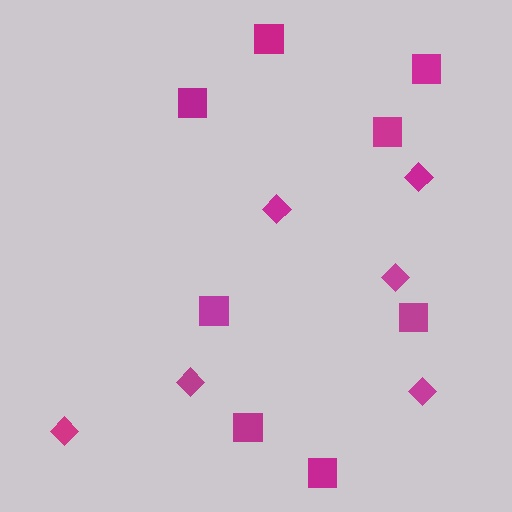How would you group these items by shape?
There are 2 groups: one group of diamonds (6) and one group of squares (8).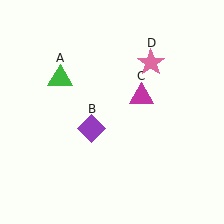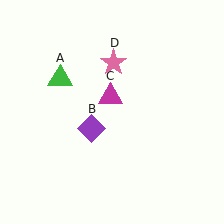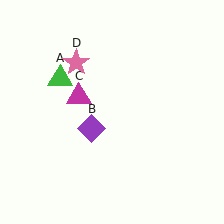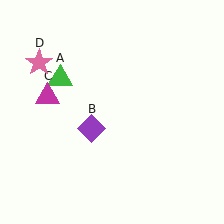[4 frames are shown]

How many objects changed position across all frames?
2 objects changed position: magenta triangle (object C), pink star (object D).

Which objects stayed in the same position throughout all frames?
Green triangle (object A) and purple diamond (object B) remained stationary.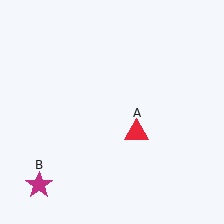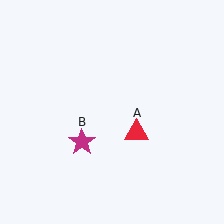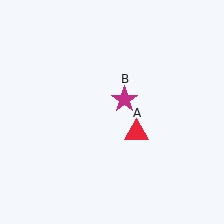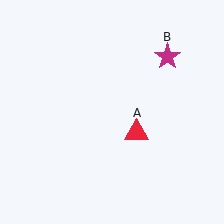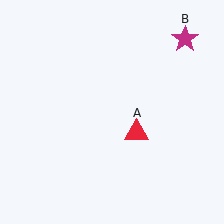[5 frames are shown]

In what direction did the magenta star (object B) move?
The magenta star (object B) moved up and to the right.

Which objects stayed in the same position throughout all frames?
Red triangle (object A) remained stationary.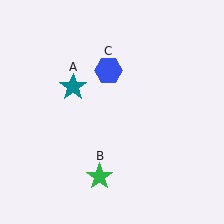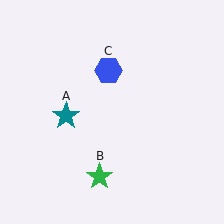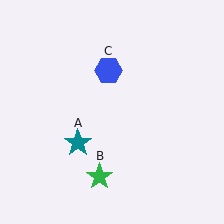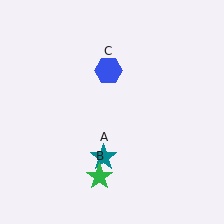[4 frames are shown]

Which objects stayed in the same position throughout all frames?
Green star (object B) and blue hexagon (object C) remained stationary.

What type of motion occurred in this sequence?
The teal star (object A) rotated counterclockwise around the center of the scene.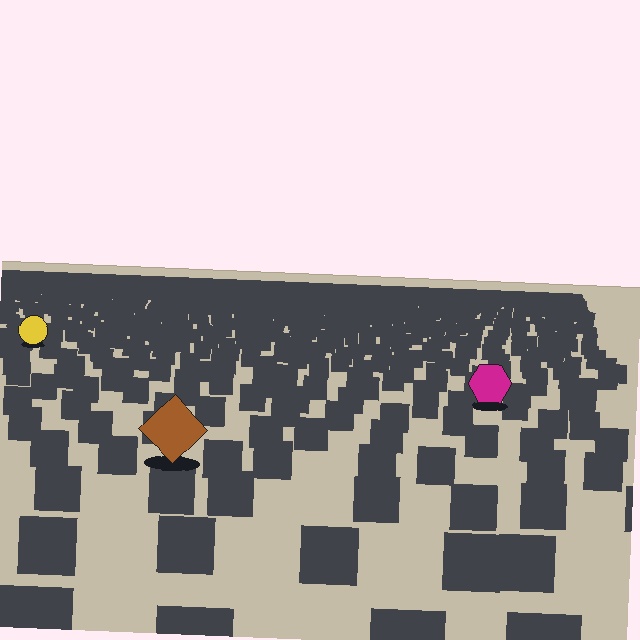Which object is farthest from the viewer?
The yellow circle is farthest from the viewer. It appears smaller and the ground texture around it is denser.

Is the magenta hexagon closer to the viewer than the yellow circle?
Yes. The magenta hexagon is closer — you can tell from the texture gradient: the ground texture is coarser near it.